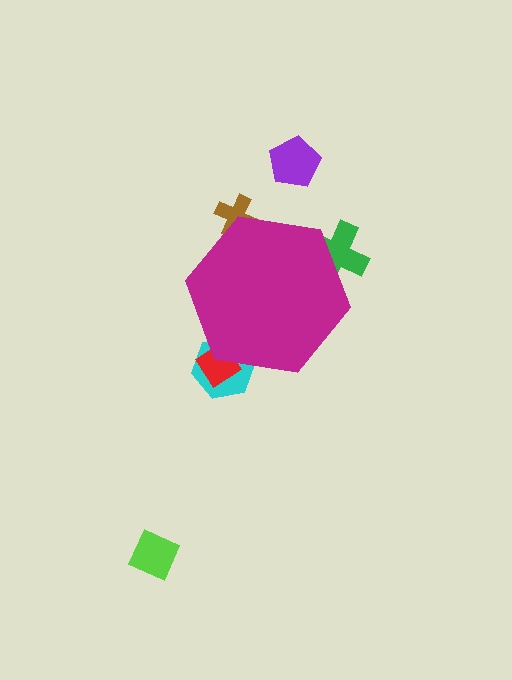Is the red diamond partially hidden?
Yes, the red diamond is partially hidden behind the magenta hexagon.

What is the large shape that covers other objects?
A magenta hexagon.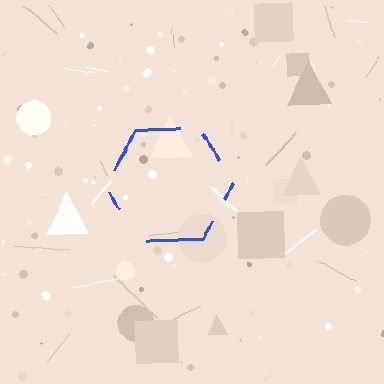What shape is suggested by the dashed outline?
The dashed outline suggests a hexagon.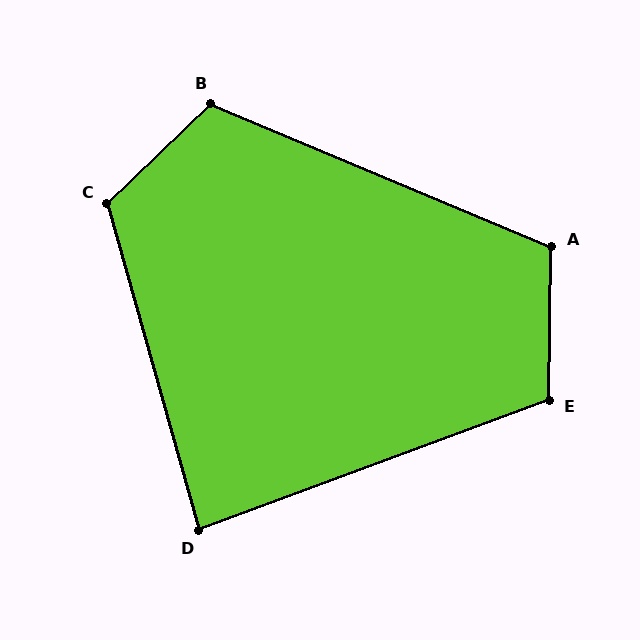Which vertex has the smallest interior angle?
D, at approximately 85 degrees.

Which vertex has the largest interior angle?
C, at approximately 118 degrees.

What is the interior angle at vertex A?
Approximately 112 degrees (obtuse).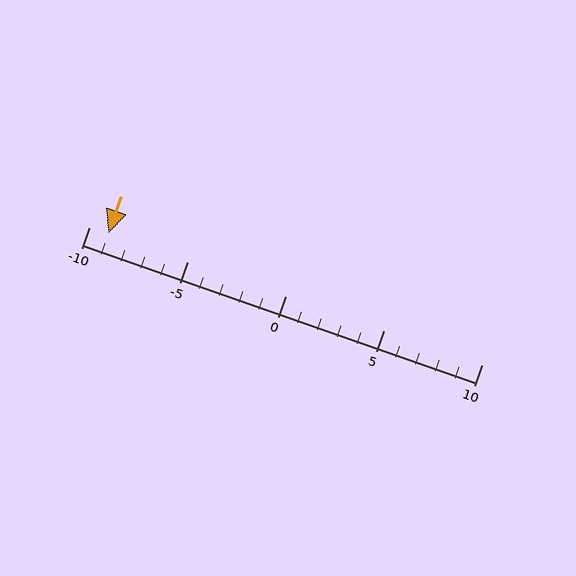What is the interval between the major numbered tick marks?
The major tick marks are spaced 5 units apart.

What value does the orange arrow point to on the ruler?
The orange arrow points to approximately -9.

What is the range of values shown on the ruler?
The ruler shows values from -10 to 10.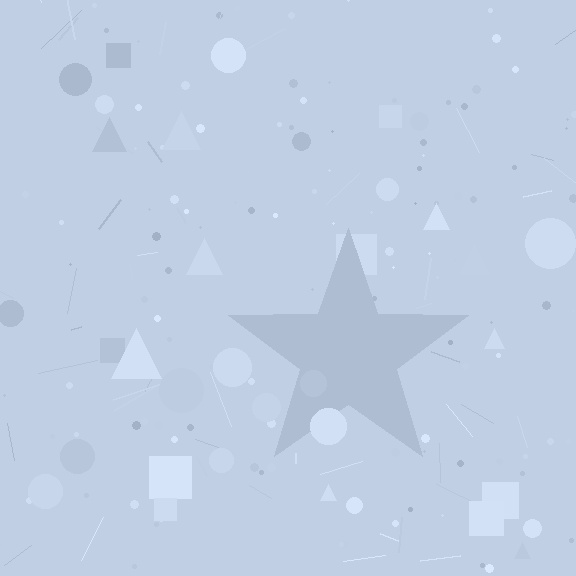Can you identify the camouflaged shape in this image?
The camouflaged shape is a star.